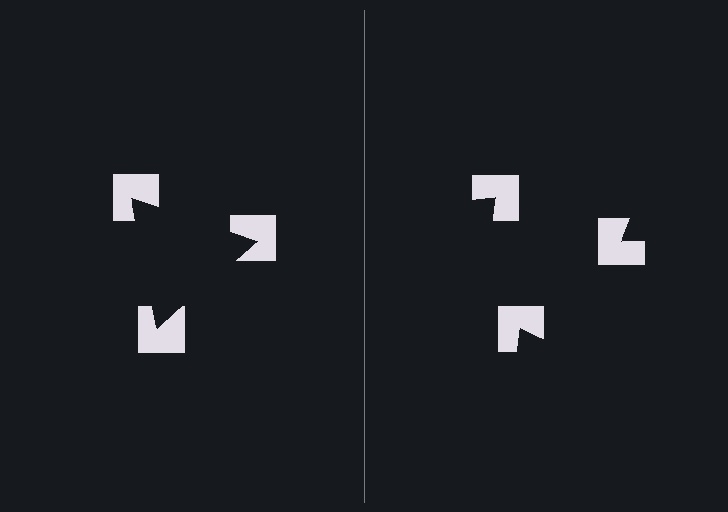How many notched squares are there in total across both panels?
6 — 3 on each side.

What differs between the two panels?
The notched squares are positioned identically on both sides; only the wedge orientations differ. On the left they align to a triangle; on the right they are misaligned.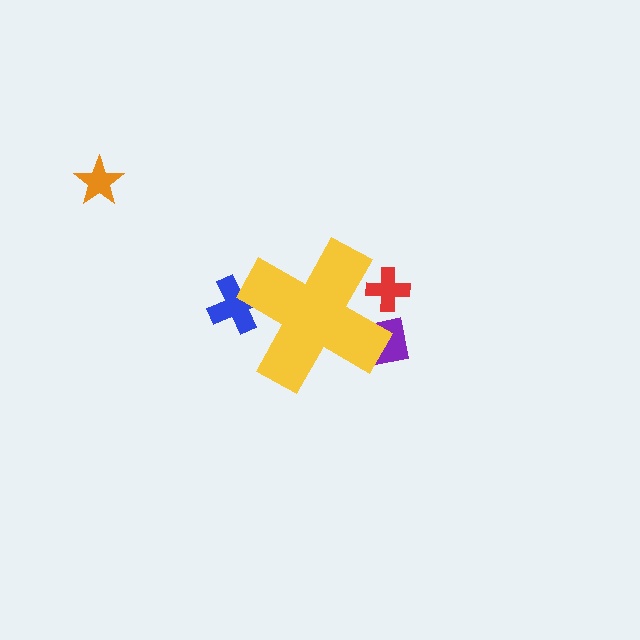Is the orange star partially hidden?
No, the orange star is fully visible.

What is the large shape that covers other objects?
A yellow cross.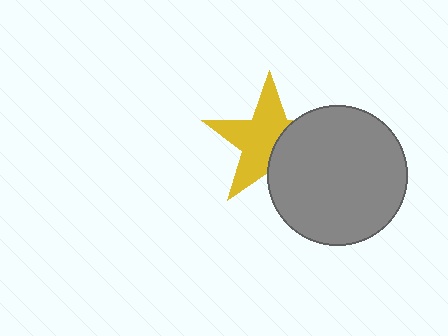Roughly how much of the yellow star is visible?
About half of it is visible (roughly 62%).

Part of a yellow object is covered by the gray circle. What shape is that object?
It is a star.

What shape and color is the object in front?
The object in front is a gray circle.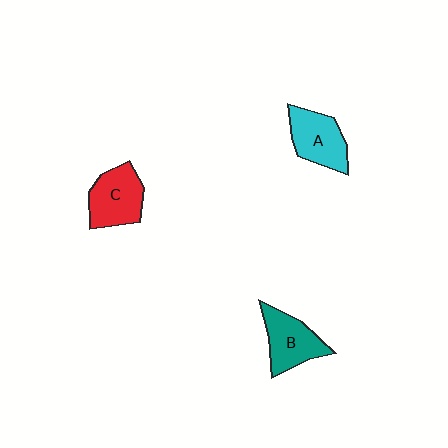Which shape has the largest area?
Shape C (red).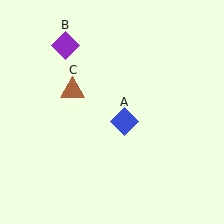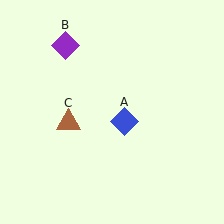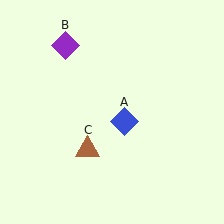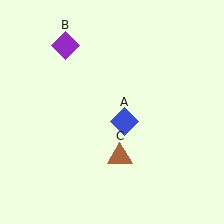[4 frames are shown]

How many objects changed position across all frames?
1 object changed position: brown triangle (object C).